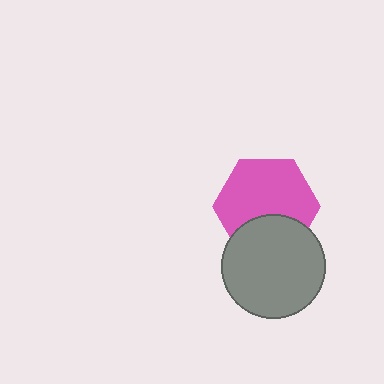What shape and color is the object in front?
The object in front is a gray circle.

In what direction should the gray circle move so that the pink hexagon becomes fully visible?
The gray circle should move down. That is the shortest direction to clear the overlap and leave the pink hexagon fully visible.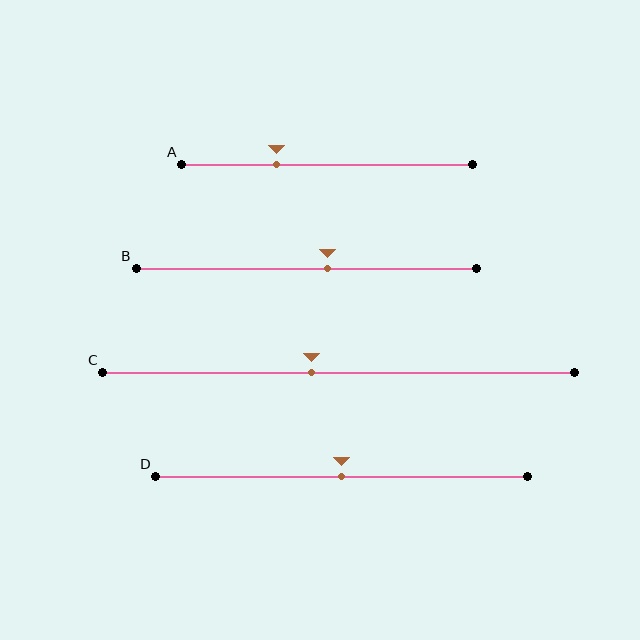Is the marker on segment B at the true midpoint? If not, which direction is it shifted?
No, the marker on segment B is shifted to the right by about 6% of the segment length.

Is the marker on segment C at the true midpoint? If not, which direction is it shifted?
No, the marker on segment C is shifted to the left by about 6% of the segment length.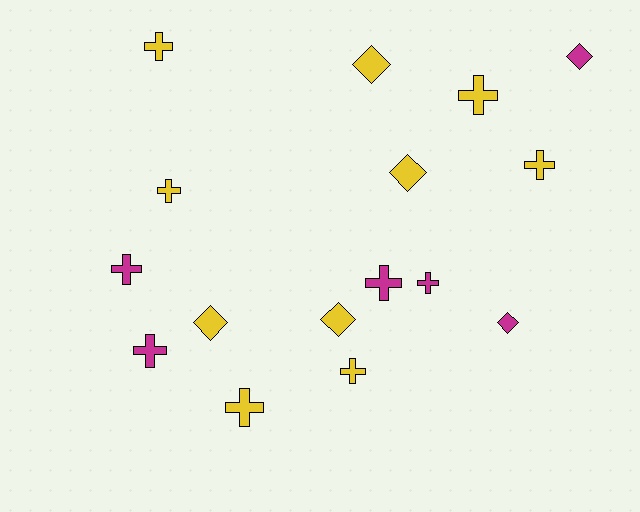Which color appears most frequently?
Yellow, with 10 objects.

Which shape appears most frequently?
Cross, with 10 objects.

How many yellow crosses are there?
There are 6 yellow crosses.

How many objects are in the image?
There are 16 objects.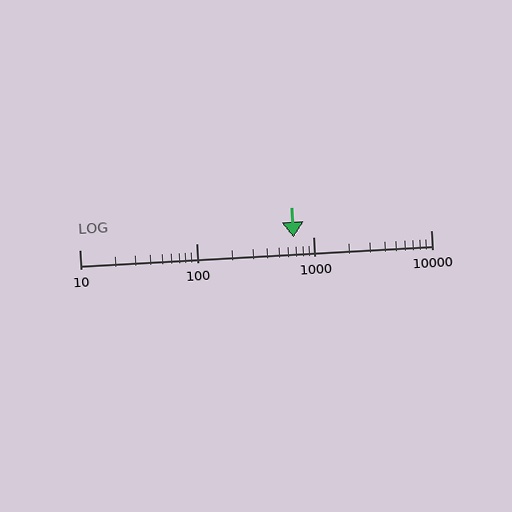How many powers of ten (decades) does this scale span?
The scale spans 3 decades, from 10 to 10000.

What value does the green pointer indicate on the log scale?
The pointer indicates approximately 670.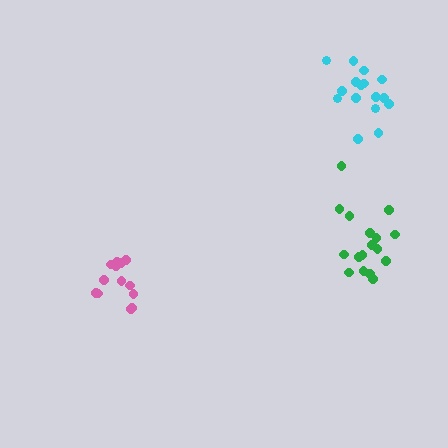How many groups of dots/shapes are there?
There are 3 groups.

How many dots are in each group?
Group 1: 17 dots, Group 2: 13 dots, Group 3: 16 dots (46 total).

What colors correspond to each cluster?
The clusters are colored: green, pink, cyan.